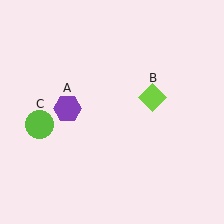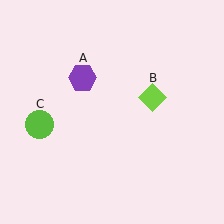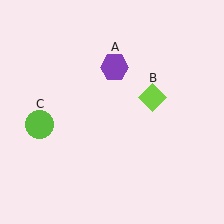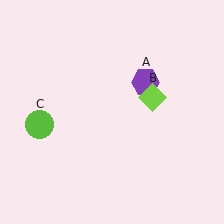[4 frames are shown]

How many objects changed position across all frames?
1 object changed position: purple hexagon (object A).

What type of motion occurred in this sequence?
The purple hexagon (object A) rotated clockwise around the center of the scene.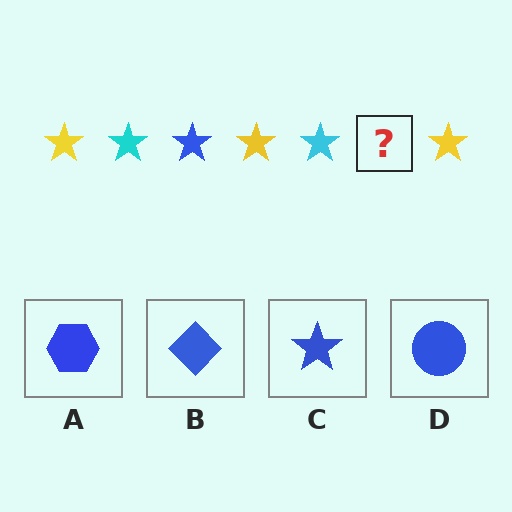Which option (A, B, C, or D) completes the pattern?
C.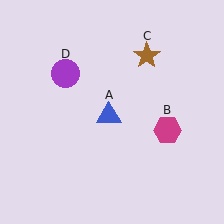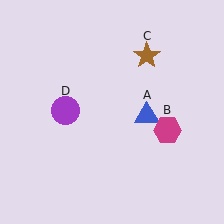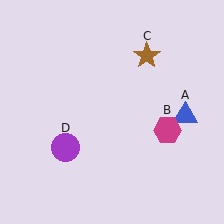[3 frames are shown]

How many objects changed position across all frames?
2 objects changed position: blue triangle (object A), purple circle (object D).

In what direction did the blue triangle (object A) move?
The blue triangle (object A) moved right.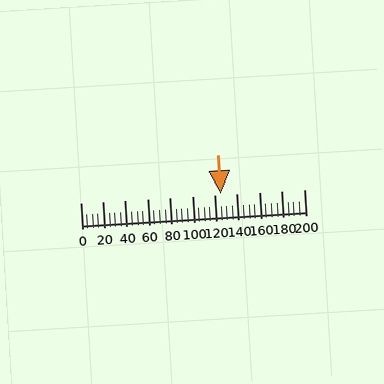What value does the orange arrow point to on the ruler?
The orange arrow points to approximately 125.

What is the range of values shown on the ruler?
The ruler shows values from 0 to 200.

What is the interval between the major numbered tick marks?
The major tick marks are spaced 20 units apart.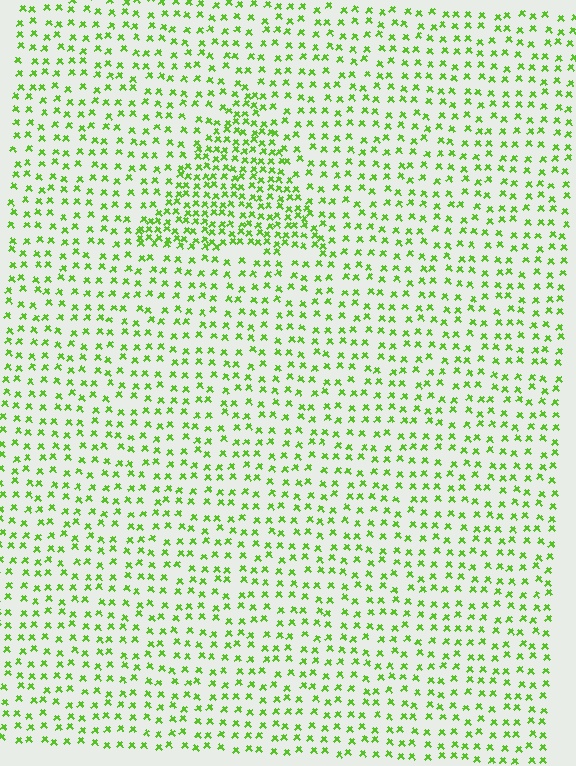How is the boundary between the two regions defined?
The boundary is defined by a change in element density (approximately 1.9x ratio). All elements are the same color, size, and shape.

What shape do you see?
I see a triangle.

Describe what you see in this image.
The image contains small lime elements arranged at two different densities. A triangle-shaped region is visible where the elements are more densely packed than the surrounding area.